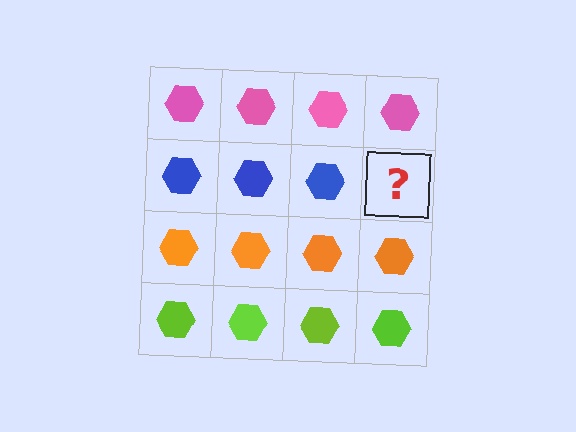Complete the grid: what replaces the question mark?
The question mark should be replaced with a blue hexagon.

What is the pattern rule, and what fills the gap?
The rule is that each row has a consistent color. The gap should be filled with a blue hexagon.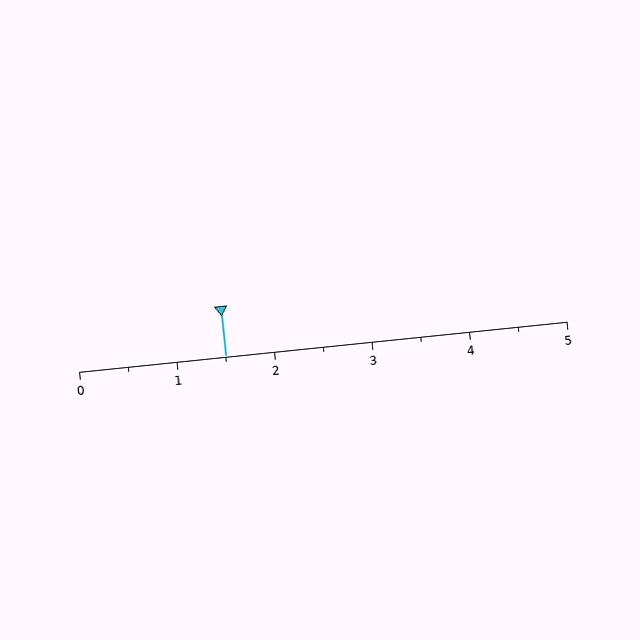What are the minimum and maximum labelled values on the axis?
The axis runs from 0 to 5.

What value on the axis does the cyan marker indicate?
The marker indicates approximately 1.5.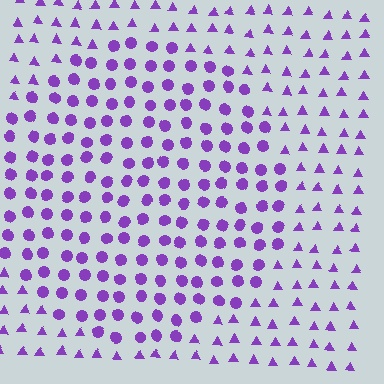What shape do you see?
I see a circle.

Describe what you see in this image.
The image is filled with small purple elements arranged in a uniform grid. A circle-shaped region contains circles, while the surrounding area contains triangles. The boundary is defined purely by the change in element shape.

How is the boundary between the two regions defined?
The boundary is defined by a change in element shape: circles inside vs. triangles outside. All elements share the same color and spacing.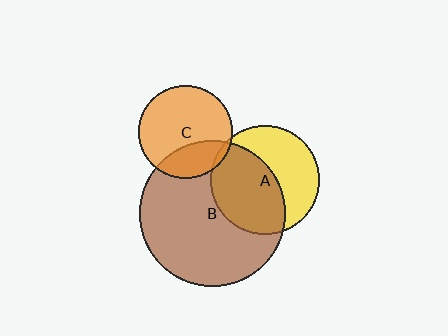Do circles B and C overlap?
Yes.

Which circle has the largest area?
Circle B (brown).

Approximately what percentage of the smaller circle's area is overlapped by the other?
Approximately 30%.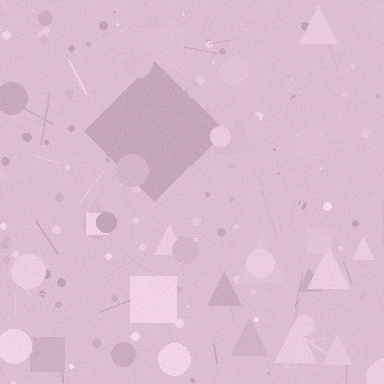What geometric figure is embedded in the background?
A diamond is embedded in the background.